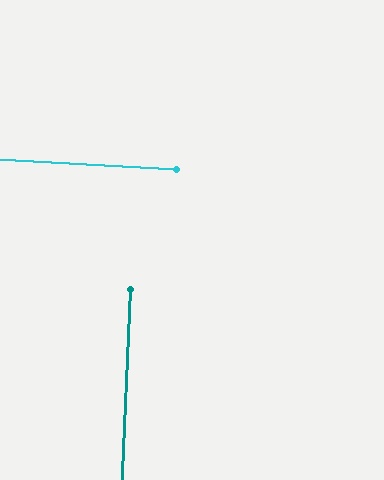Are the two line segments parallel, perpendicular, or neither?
Perpendicular — they meet at approximately 89°.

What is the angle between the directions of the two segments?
Approximately 89 degrees.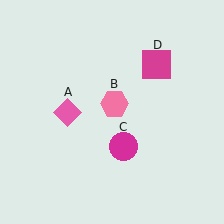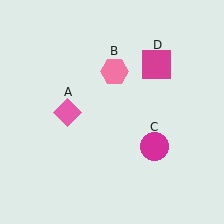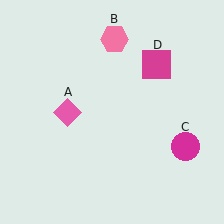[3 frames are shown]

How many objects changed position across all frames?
2 objects changed position: pink hexagon (object B), magenta circle (object C).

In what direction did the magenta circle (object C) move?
The magenta circle (object C) moved right.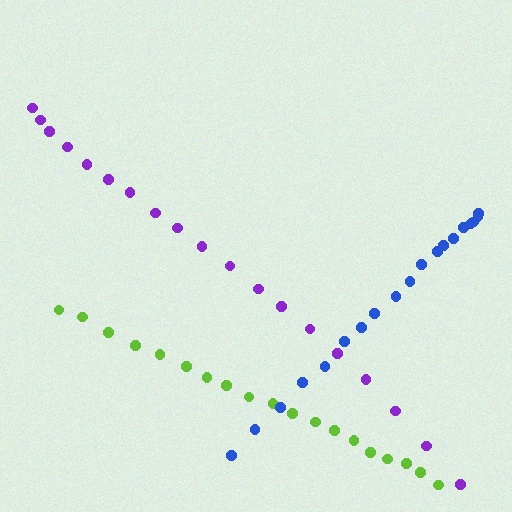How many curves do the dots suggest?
There are 3 distinct paths.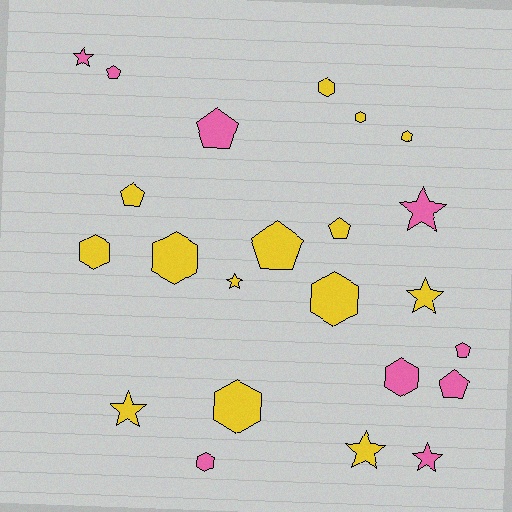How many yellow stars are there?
There are 4 yellow stars.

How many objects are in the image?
There are 23 objects.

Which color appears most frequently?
Yellow, with 14 objects.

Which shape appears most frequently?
Hexagon, with 9 objects.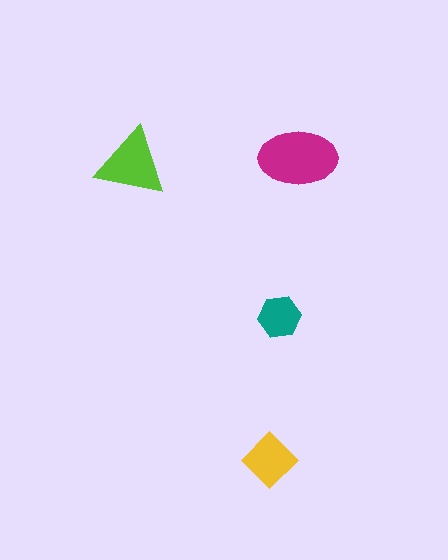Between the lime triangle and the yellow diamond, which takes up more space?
The lime triangle.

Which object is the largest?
The magenta ellipse.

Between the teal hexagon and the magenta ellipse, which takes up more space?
The magenta ellipse.